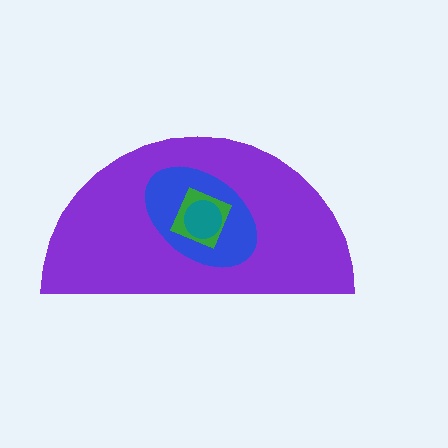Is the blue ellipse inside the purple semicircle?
Yes.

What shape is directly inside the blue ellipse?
The green diamond.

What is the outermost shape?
The purple semicircle.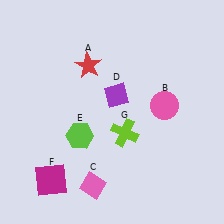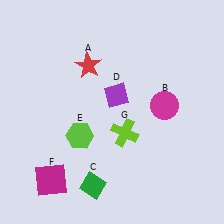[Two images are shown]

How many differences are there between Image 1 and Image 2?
There are 2 differences between the two images.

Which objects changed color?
B changed from pink to magenta. C changed from pink to green.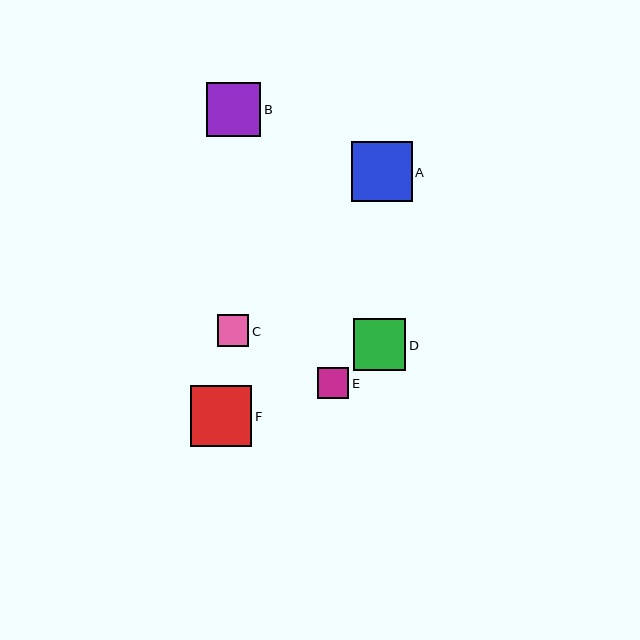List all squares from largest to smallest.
From largest to smallest: F, A, B, D, C, E.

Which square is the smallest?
Square E is the smallest with a size of approximately 31 pixels.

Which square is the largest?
Square F is the largest with a size of approximately 61 pixels.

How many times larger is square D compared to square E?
Square D is approximately 1.7 times the size of square E.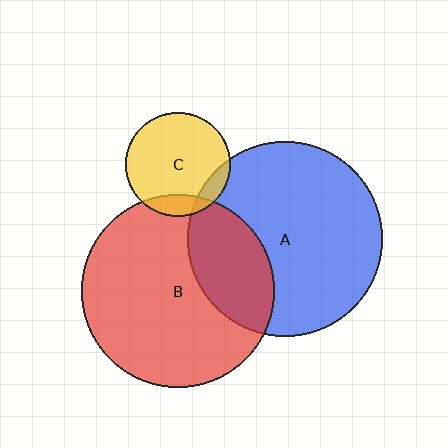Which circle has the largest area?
Circle A (blue).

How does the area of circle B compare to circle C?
Approximately 3.4 times.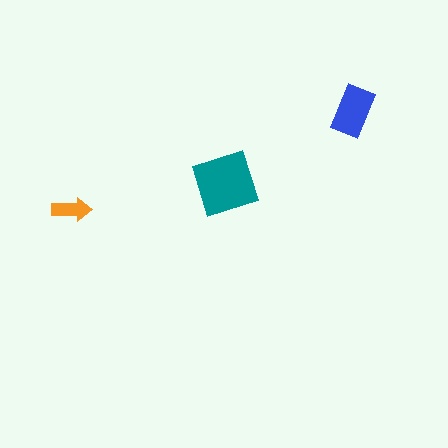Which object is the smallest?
The orange arrow.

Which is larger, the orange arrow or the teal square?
The teal square.